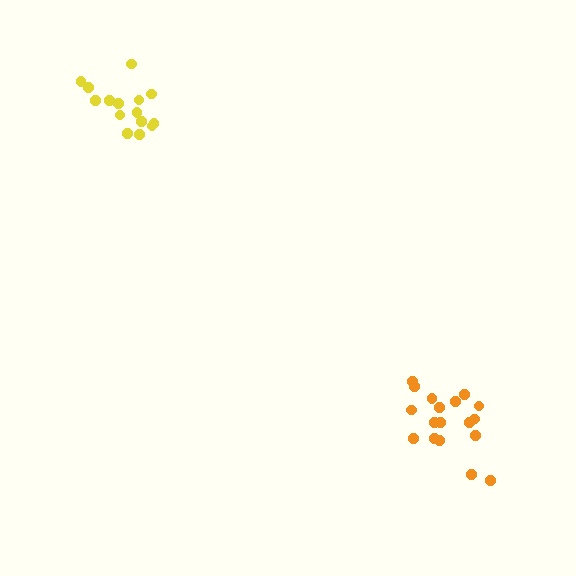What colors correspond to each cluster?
The clusters are colored: orange, yellow.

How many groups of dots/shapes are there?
There are 2 groups.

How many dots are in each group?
Group 1: 19 dots, Group 2: 15 dots (34 total).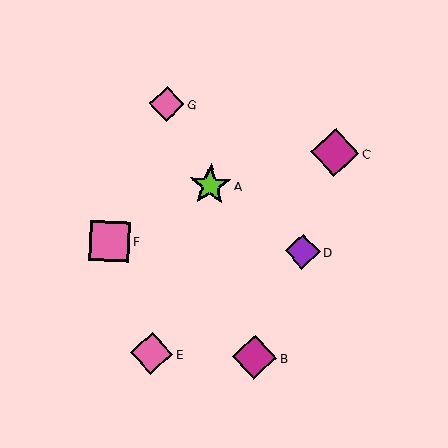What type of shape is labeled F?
Shape F is a pink square.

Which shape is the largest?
The magenta diamond (labeled C) is the largest.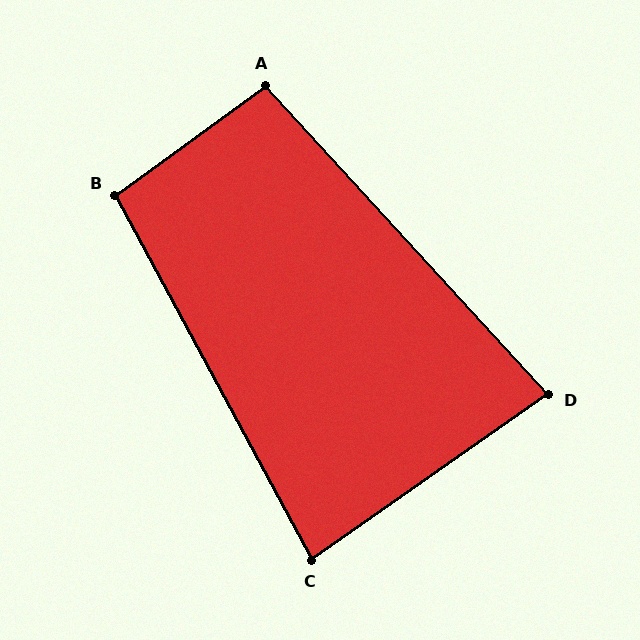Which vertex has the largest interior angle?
B, at approximately 98 degrees.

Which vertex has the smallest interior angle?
D, at approximately 82 degrees.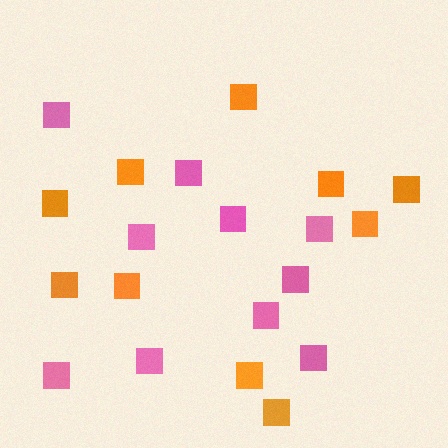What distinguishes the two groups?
There are 2 groups: one group of pink squares (10) and one group of orange squares (10).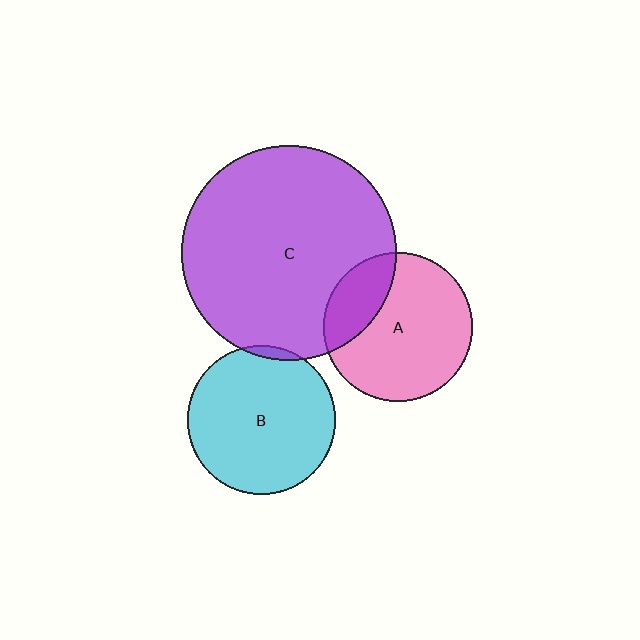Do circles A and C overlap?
Yes.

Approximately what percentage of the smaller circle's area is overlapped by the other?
Approximately 25%.